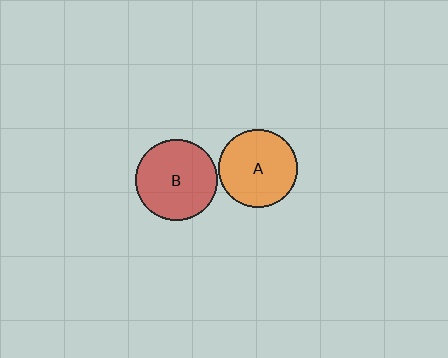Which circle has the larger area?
Circle B (red).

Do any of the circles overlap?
No, none of the circles overlap.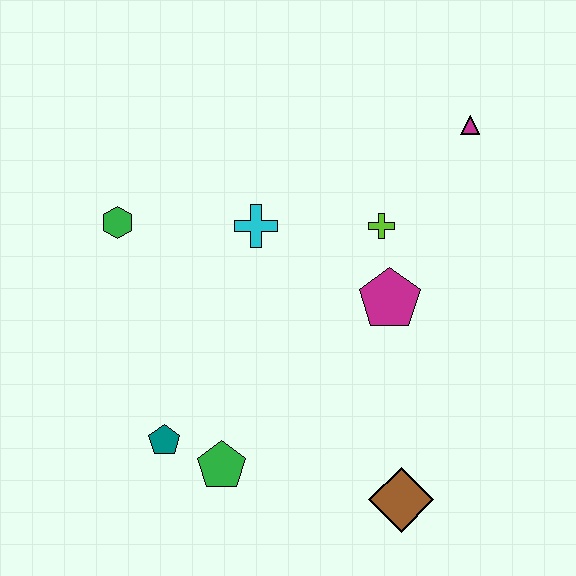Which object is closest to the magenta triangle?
The lime cross is closest to the magenta triangle.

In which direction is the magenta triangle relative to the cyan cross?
The magenta triangle is to the right of the cyan cross.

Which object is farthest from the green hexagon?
The brown diamond is farthest from the green hexagon.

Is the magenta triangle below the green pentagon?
No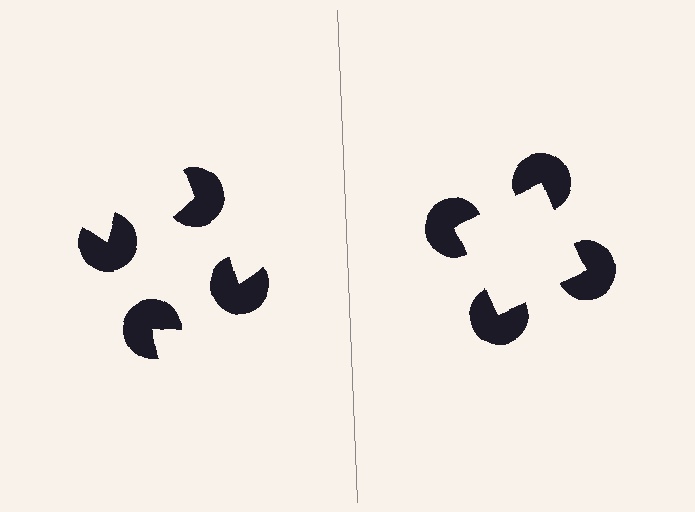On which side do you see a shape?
An illusory square appears on the right side. On the left side the wedge cuts are rotated, so no coherent shape forms.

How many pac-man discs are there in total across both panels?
8 — 4 on each side.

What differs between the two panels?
The pac-man discs are positioned identically on both sides; only the wedge orientations differ. On the right they align to a square; on the left they are misaligned.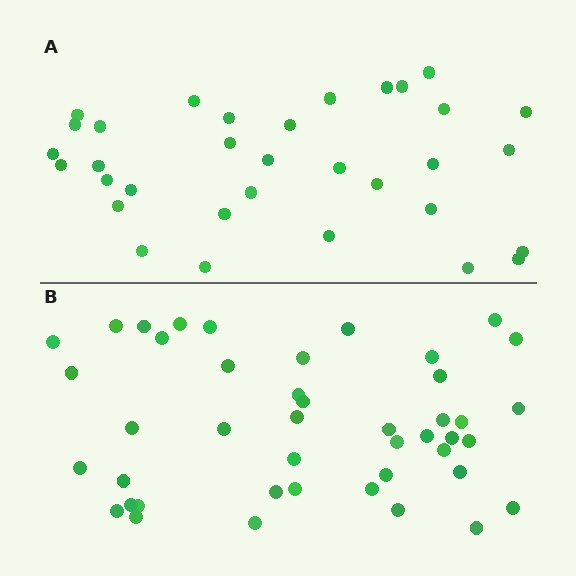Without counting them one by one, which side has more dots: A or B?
Region B (the bottom region) has more dots.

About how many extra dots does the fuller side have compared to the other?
Region B has roughly 12 or so more dots than region A.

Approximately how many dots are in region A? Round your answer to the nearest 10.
About 30 dots. (The exact count is 33, which rounds to 30.)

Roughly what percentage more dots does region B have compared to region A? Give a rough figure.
About 35% more.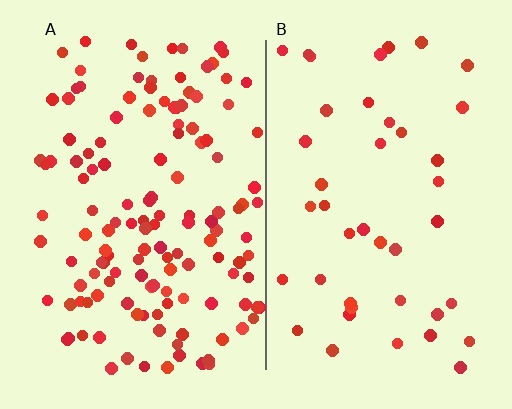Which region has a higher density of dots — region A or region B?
A (the left).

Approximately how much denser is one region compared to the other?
Approximately 3.1× — region A over region B.